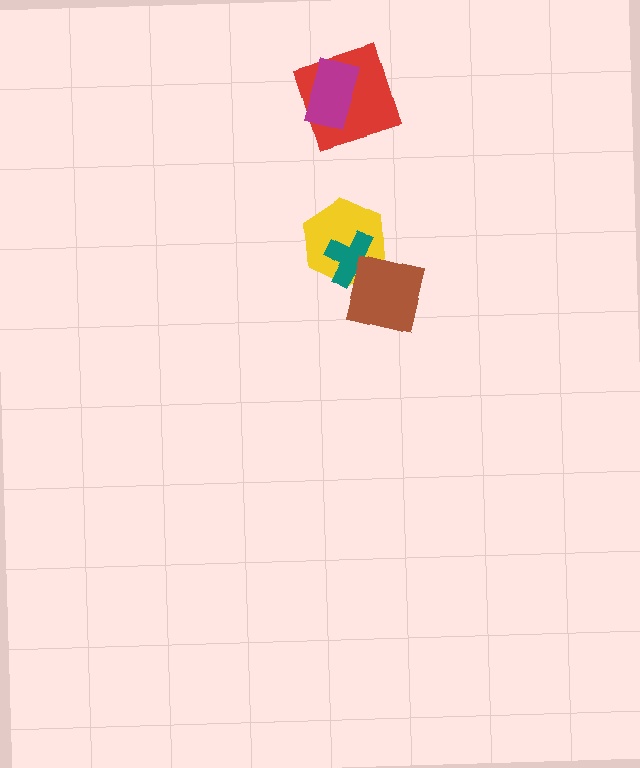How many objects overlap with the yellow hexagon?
2 objects overlap with the yellow hexagon.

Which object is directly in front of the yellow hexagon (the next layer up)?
The teal cross is directly in front of the yellow hexagon.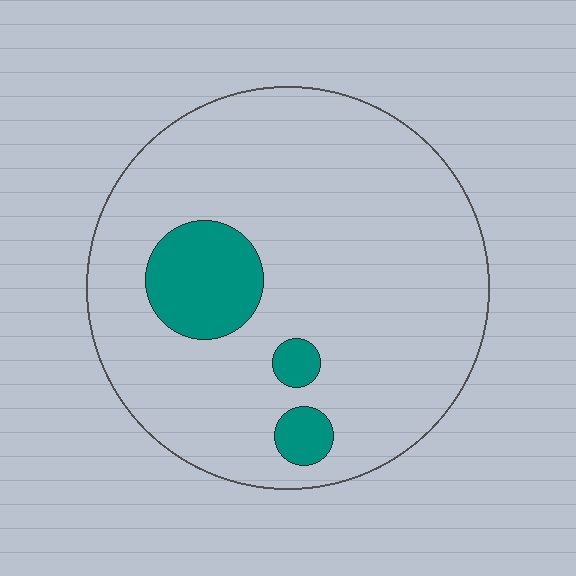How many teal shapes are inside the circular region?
3.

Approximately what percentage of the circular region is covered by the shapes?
Approximately 10%.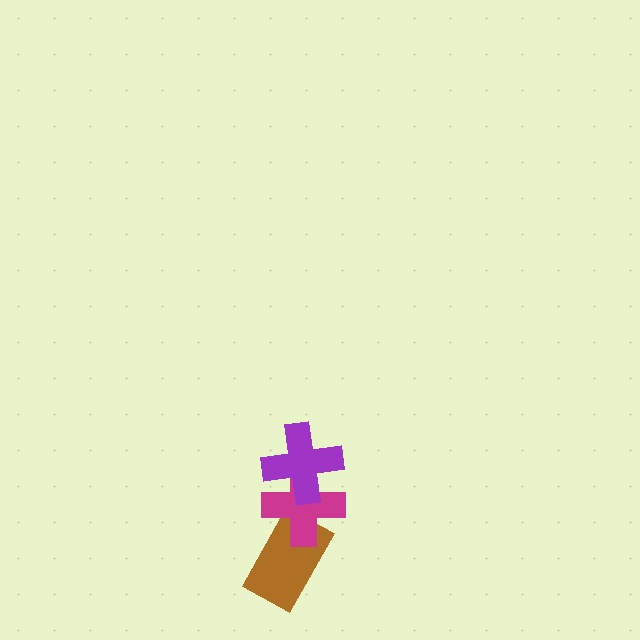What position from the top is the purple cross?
The purple cross is 1st from the top.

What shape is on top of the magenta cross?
The purple cross is on top of the magenta cross.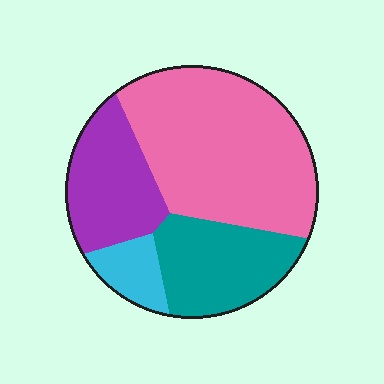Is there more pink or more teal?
Pink.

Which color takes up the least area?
Cyan, at roughly 10%.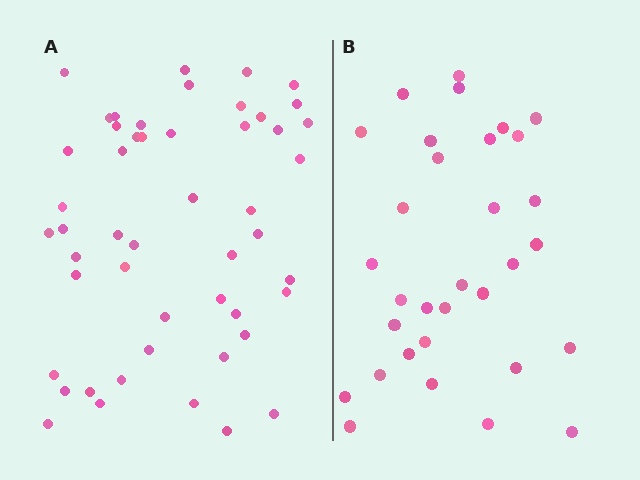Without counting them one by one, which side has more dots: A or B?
Region A (the left region) has more dots.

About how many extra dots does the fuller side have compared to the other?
Region A has approximately 20 more dots than region B.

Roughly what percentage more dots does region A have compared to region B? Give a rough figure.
About 55% more.